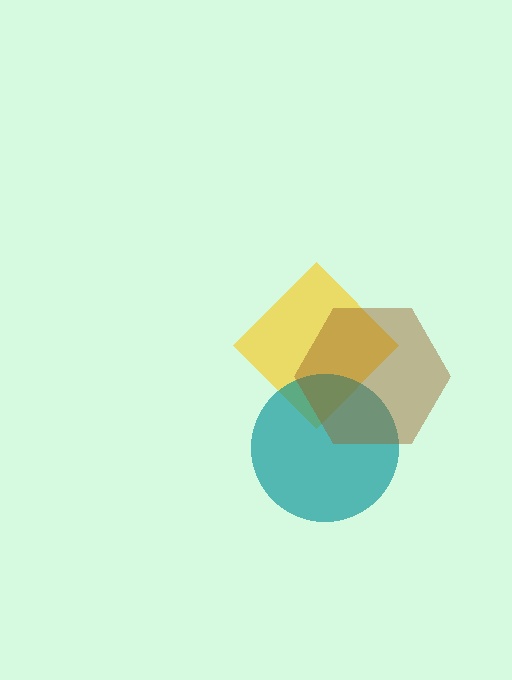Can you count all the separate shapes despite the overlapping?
Yes, there are 3 separate shapes.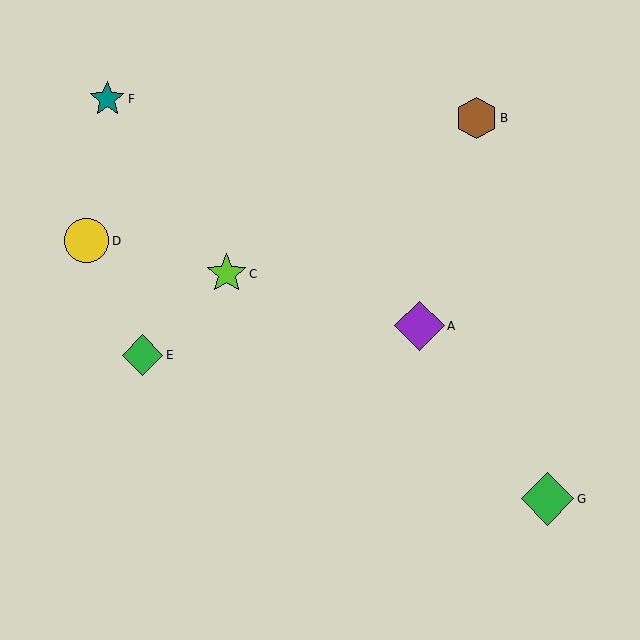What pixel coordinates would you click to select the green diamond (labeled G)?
Click at (547, 499) to select the green diamond G.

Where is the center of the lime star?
The center of the lime star is at (227, 274).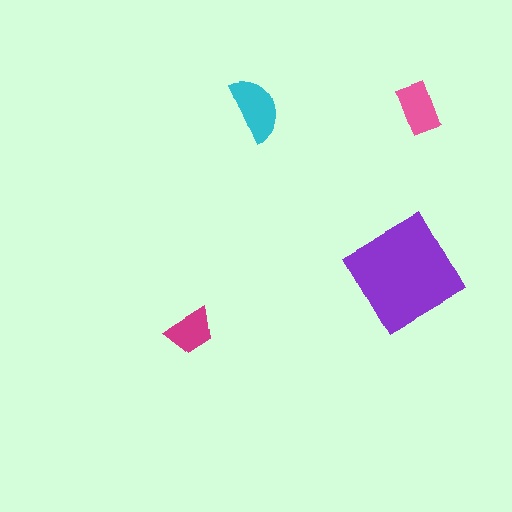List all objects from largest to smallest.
The purple diamond, the cyan semicircle, the pink rectangle, the magenta trapezoid.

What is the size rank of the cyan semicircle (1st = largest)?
2nd.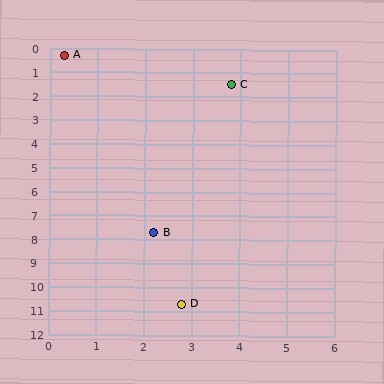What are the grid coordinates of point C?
Point C is at approximately (3.8, 1.5).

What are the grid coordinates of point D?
Point D is at approximately (2.8, 10.7).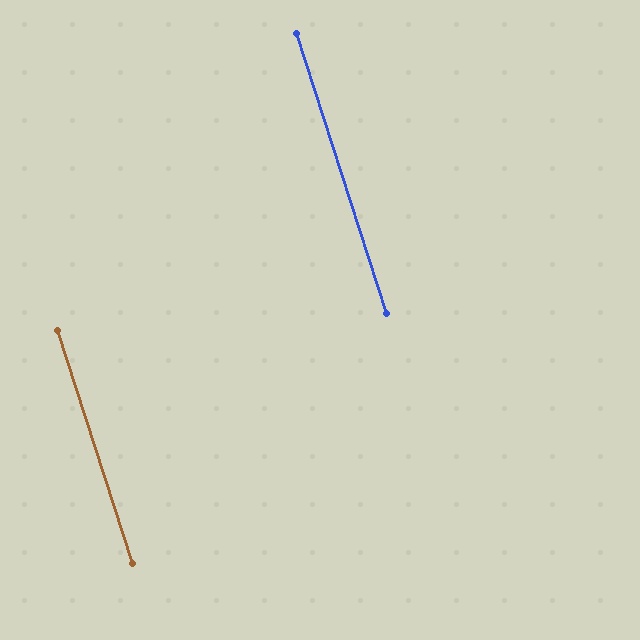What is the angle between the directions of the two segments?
Approximately 0 degrees.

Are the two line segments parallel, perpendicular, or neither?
Parallel — their directions differ by only 0.1°.